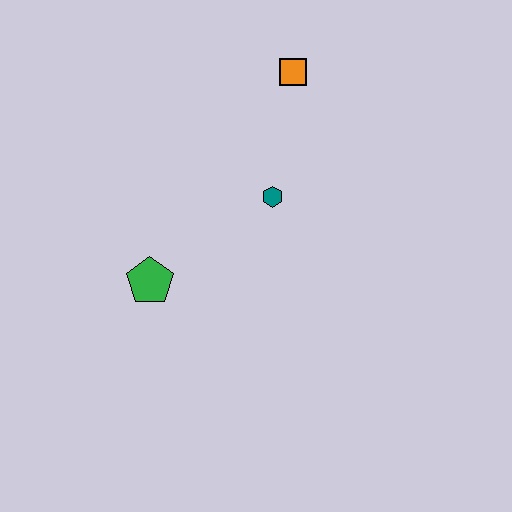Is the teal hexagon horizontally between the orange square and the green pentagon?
Yes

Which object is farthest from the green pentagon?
The orange square is farthest from the green pentagon.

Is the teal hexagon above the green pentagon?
Yes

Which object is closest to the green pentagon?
The teal hexagon is closest to the green pentagon.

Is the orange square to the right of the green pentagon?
Yes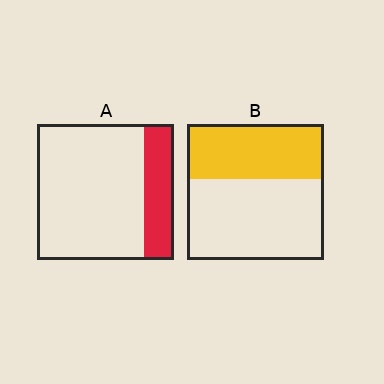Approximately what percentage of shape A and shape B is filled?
A is approximately 20% and B is approximately 40%.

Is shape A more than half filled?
No.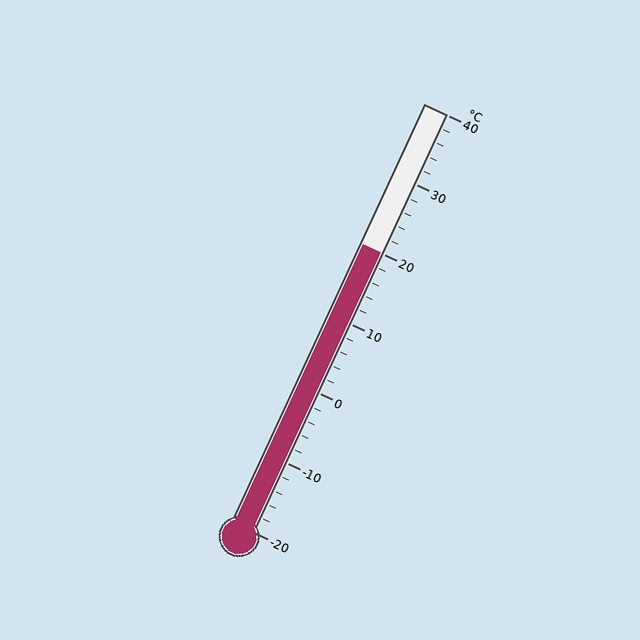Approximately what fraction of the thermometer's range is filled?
The thermometer is filled to approximately 65% of its range.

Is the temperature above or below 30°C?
The temperature is below 30°C.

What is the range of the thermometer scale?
The thermometer scale ranges from -20°C to 40°C.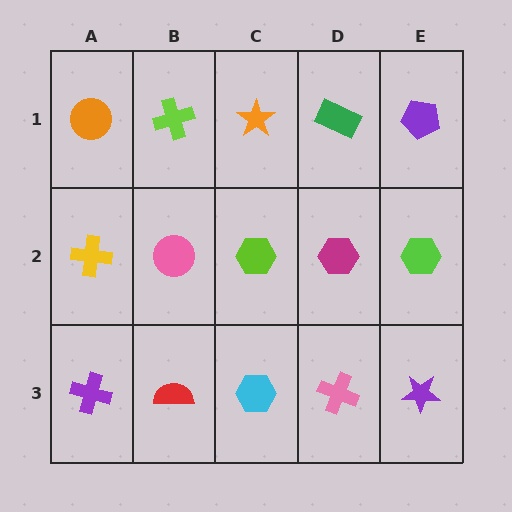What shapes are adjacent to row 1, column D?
A magenta hexagon (row 2, column D), an orange star (row 1, column C), a purple pentagon (row 1, column E).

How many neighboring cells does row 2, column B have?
4.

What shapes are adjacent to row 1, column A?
A yellow cross (row 2, column A), a lime cross (row 1, column B).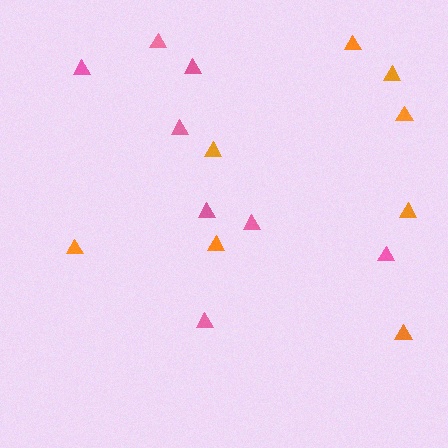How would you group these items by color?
There are 2 groups: one group of orange triangles (8) and one group of pink triangles (8).